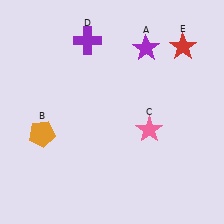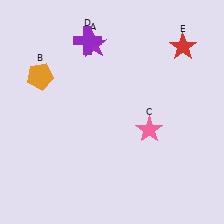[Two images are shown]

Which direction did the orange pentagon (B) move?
The orange pentagon (B) moved up.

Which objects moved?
The objects that moved are: the purple star (A), the orange pentagon (B).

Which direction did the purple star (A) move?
The purple star (A) moved left.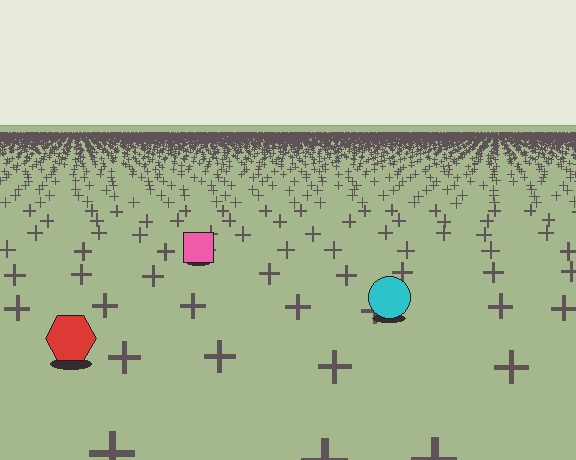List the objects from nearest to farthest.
From nearest to farthest: the red hexagon, the cyan circle, the pink square.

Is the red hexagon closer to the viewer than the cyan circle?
Yes. The red hexagon is closer — you can tell from the texture gradient: the ground texture is coarser near it.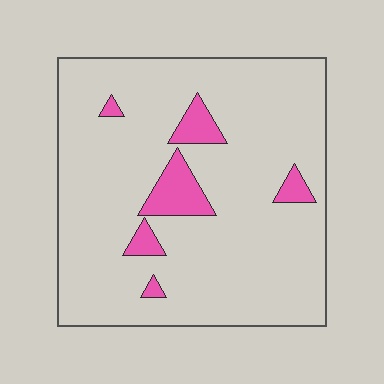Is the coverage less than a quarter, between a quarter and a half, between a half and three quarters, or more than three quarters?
Less than a quarter.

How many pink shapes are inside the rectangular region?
6.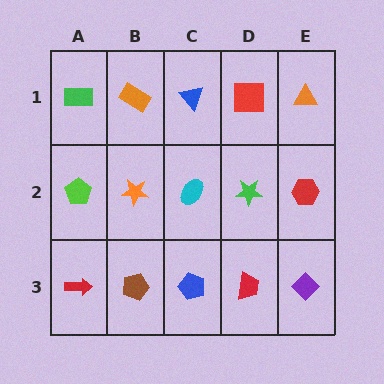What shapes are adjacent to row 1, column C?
A cyan ellipse (row 2, column C), an orange rectangle (row 1, column B), a red square (row 1, column D).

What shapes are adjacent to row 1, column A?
A lime pentagon (row 2, column A), an orange rectangle (row 1, column B).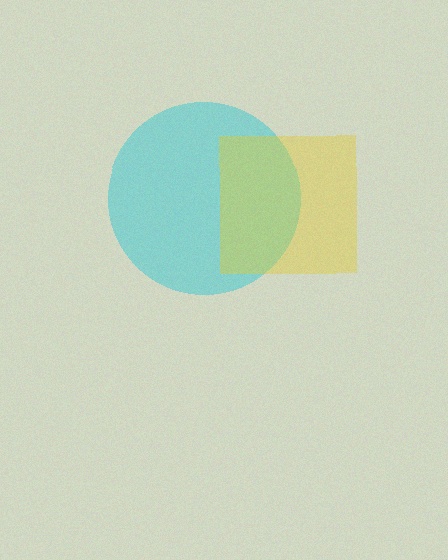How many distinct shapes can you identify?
There are 2 distinct shapes: a cyan circle, a yellow square.